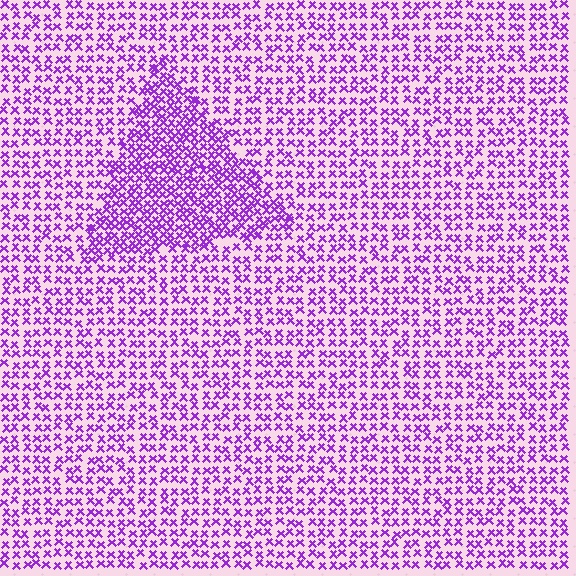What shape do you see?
I see a triangle.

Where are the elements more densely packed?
The elements are more densely packed inside the triangle boundary.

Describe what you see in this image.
The image contains small purple elements arranged at two different densities. A triangle-shaped region is visible where the elements are more densely packed than the surrounding area.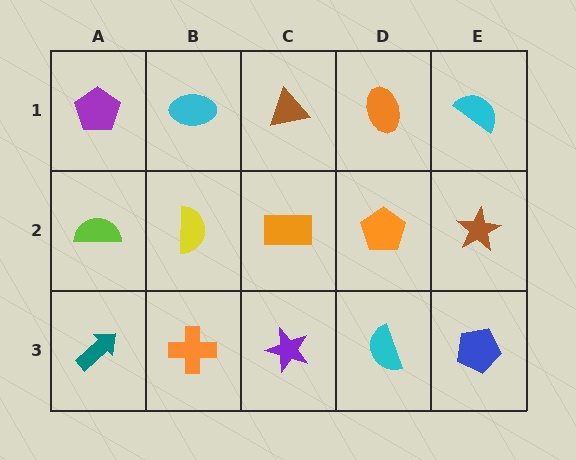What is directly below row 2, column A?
A teal arrow.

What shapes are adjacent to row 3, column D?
An orange pentagon (row 2, column D), a purple star (row 3, column C), a blue pentagon (row 3, column E).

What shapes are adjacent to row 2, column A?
A purple pentagon (row 1, column A), a teal arrow (row 3, column A), a yellow semicircle (row 2, column B).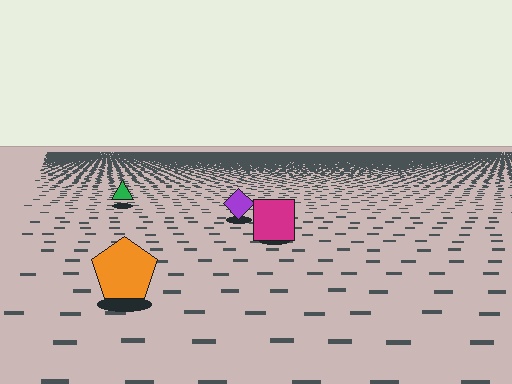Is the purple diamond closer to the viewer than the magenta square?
No. The magenta square is closer — you can tell from the texture gradient: the ground texture is coarser near it.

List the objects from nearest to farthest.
From nearest to farthest: the orange pentagon, the magenta square, the purple diamond, the green triangle.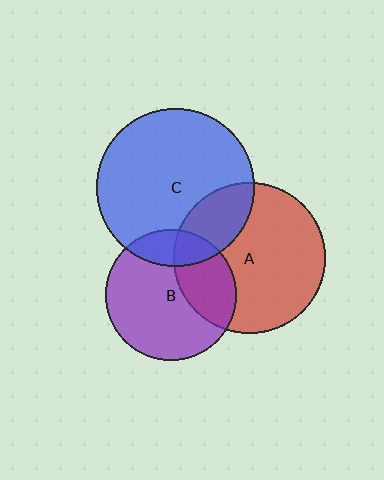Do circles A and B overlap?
Yes.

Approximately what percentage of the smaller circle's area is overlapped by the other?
Approximately 30%.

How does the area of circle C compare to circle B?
Approximately 1.4 times.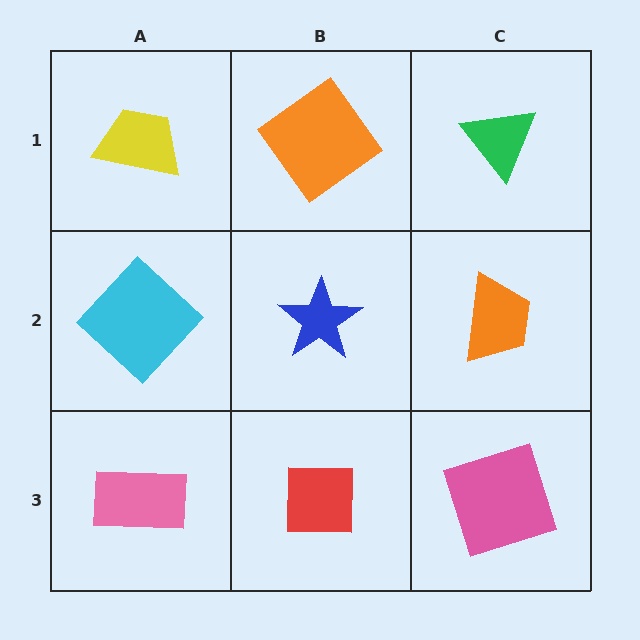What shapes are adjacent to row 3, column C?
An orange trapezoid (row 2, column C), a red square (row 3, column B).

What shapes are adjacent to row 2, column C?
A green triangle (row 1, column C), a pink square (row 3, column C), a blue star (row 2, column B).